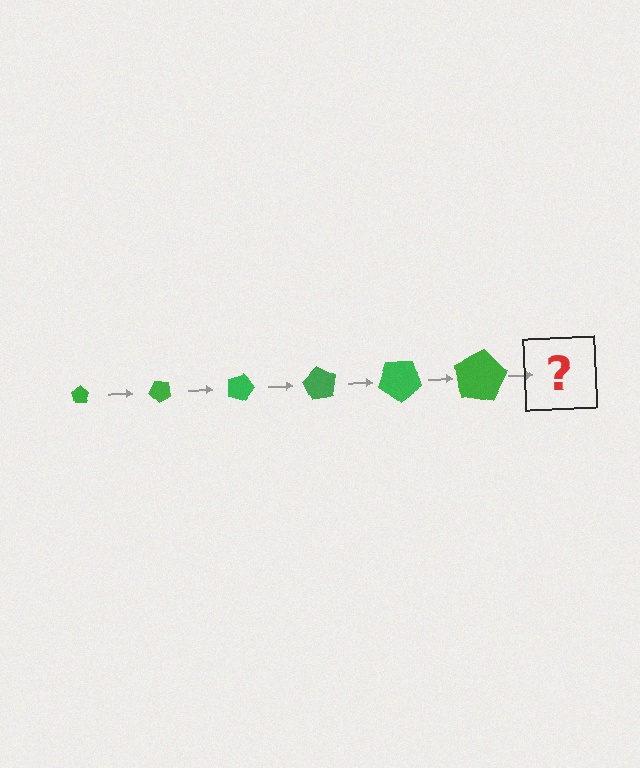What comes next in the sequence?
The next element should be a pentagon, larger than the previous one and rotated 270 degrees from the start.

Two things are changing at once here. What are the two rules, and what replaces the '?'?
The two rules are that the pentagon grows larger each step and it rotates 45 degrees each step. The '?' should be a pentagon, larger than the previous one and rotated 270 degrees from the start.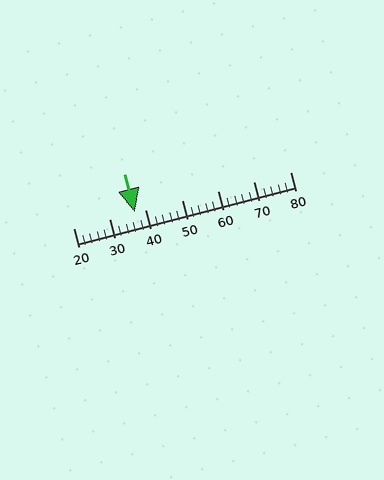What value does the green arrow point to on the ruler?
The green arrow points to approximately 37.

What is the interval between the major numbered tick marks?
The major tick marks are spaced 10 units apart.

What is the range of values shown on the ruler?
The ruler shows values from 20 to 80.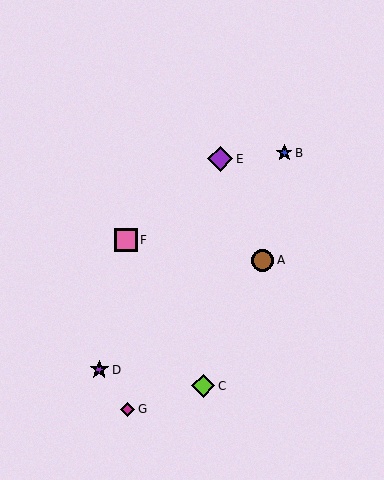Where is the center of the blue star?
The center of the blue star is at (284, 153).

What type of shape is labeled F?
Shape F is a pink square.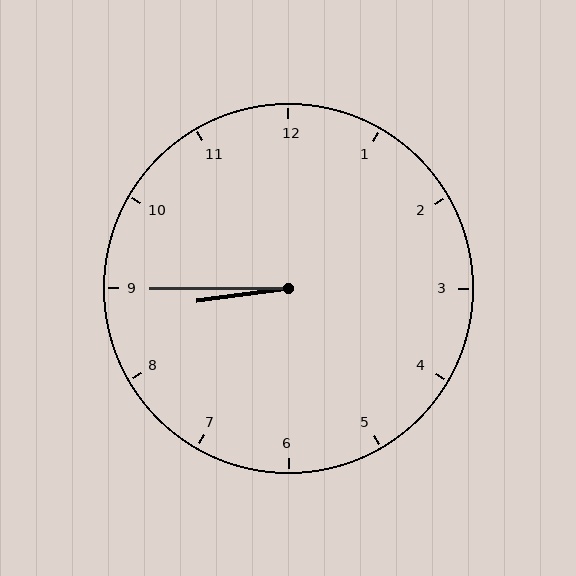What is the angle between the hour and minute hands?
Approximately 8 degrees.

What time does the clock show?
8:45.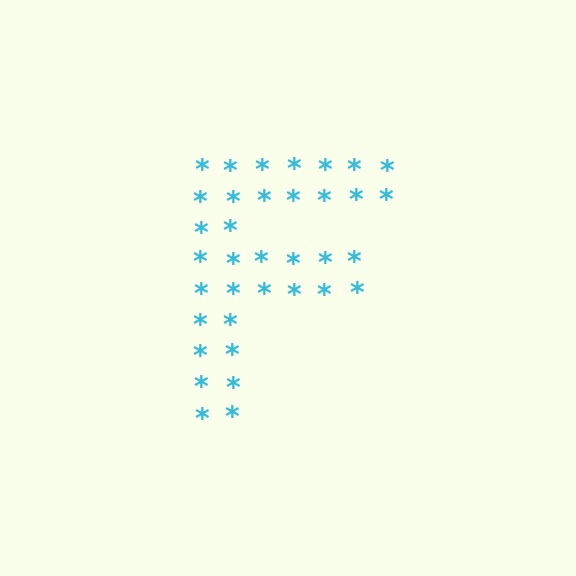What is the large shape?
The large shape is the letter F.